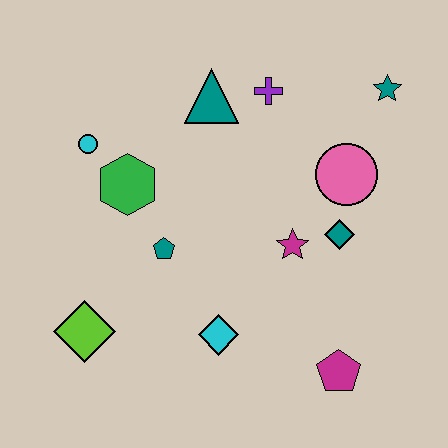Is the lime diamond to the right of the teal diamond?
No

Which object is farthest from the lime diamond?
The teal star is farthest from the lime diamond.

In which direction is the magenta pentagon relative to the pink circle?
The magenta pentagon is below the pink circle.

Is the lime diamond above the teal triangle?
No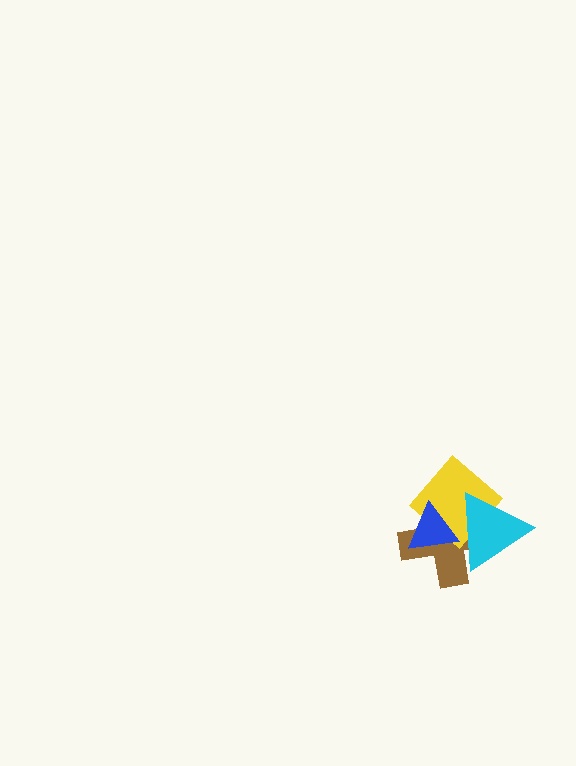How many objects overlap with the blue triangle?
3 objects overlap with the blue triangle.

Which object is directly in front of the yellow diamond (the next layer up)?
The cyan triangle is directly in front of the yellow diamond.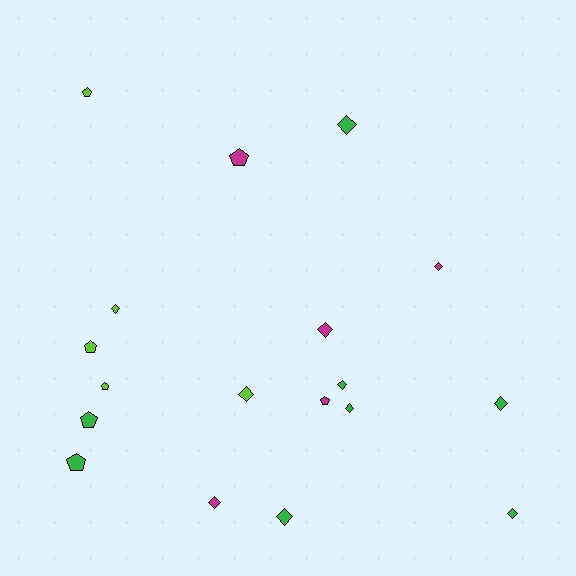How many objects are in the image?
There are 18 objects.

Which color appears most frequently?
Green, with 8 objects.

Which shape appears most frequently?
Diamond, with 11 objects.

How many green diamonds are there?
There are 6 green diamonds.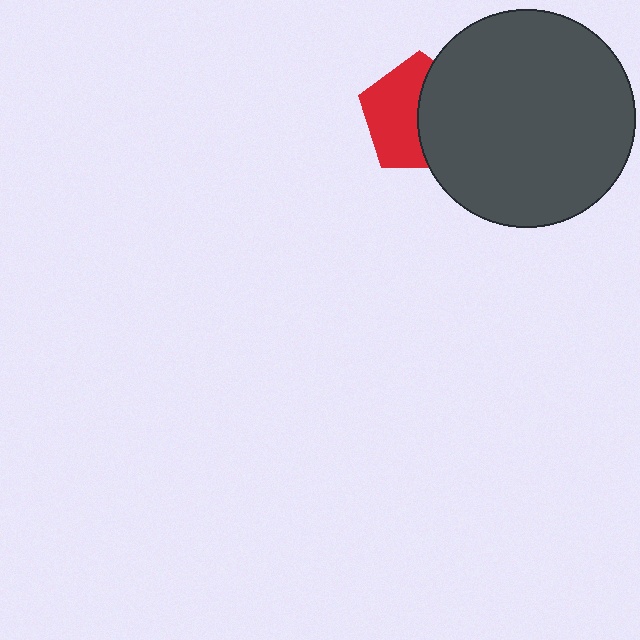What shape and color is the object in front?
The object in front is a dark gray circle.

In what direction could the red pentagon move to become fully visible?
The red pentagon could move left. That would shift it out from behind the dark gray circle entirely.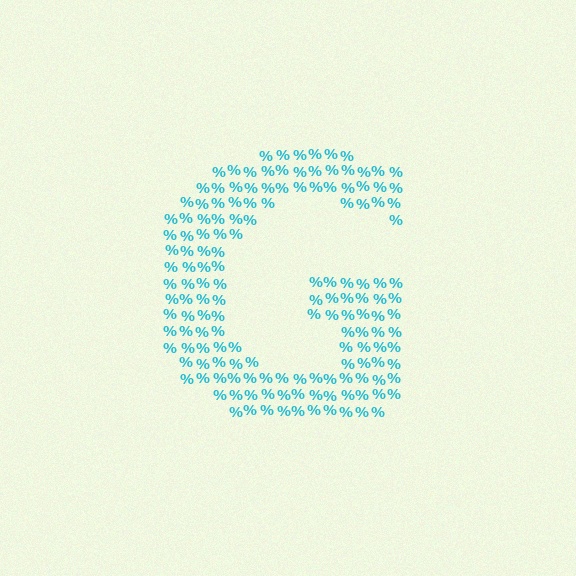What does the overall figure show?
The overall figure shows the letter G.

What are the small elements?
The small elements are percent signs.